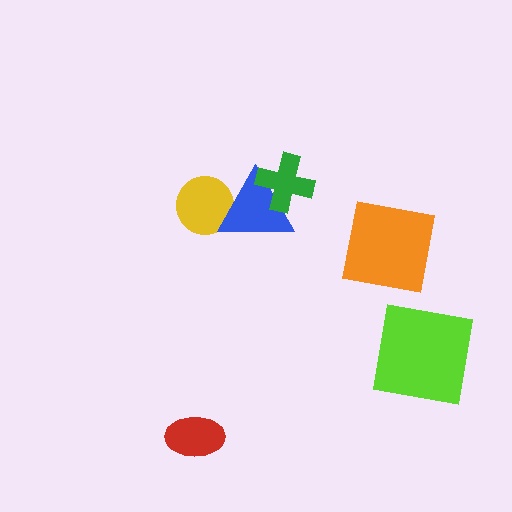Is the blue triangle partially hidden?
Yes, it is partially covered by another shape.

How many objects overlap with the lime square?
0 objects overlap with the lime square.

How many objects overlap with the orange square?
0 objects overlap with the orange square.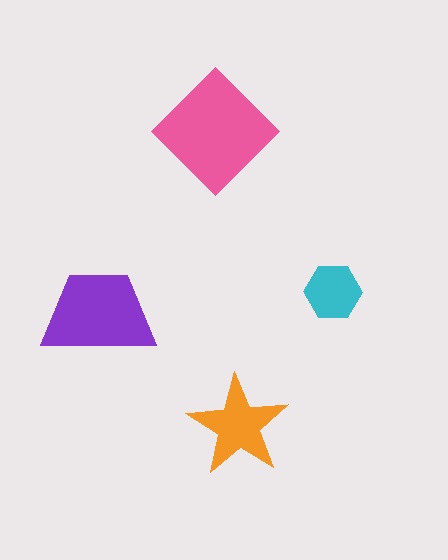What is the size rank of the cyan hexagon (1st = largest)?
4th.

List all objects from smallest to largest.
The cyan hexagon, the orange star, the purple trapezoid, the pink diamond.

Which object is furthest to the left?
The purple trapezoid is leftmost.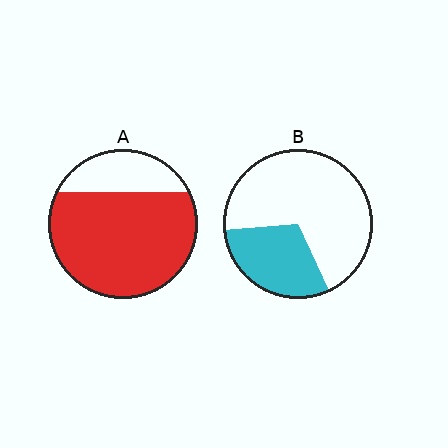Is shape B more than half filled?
No.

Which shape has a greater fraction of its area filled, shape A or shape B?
Shape A.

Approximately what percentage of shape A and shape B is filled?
A is approximately 75% and B is approximately 30%.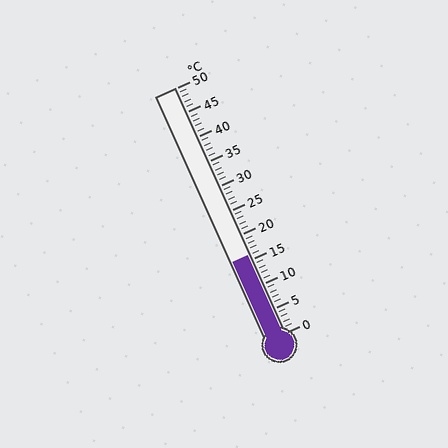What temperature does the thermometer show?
The thermometer shows approximately 16°C.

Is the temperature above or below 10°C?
The temperature is above 10°C.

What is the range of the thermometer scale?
The thermometer scale ranges from 0°C to 50°C.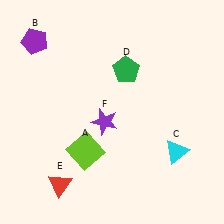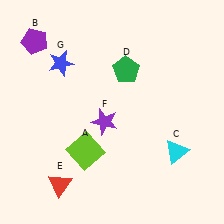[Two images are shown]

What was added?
A blue star (G) was added in Image 2.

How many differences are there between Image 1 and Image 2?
There is 1 difference between the two images.